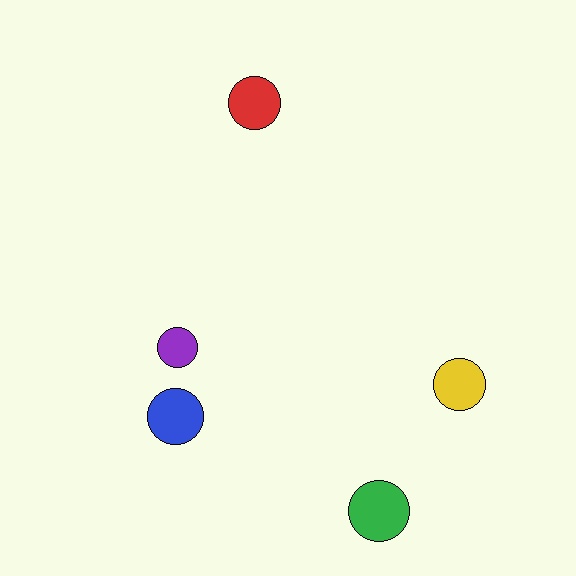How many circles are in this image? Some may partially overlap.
There are 5 circles.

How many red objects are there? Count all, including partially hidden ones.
There is 1 red object.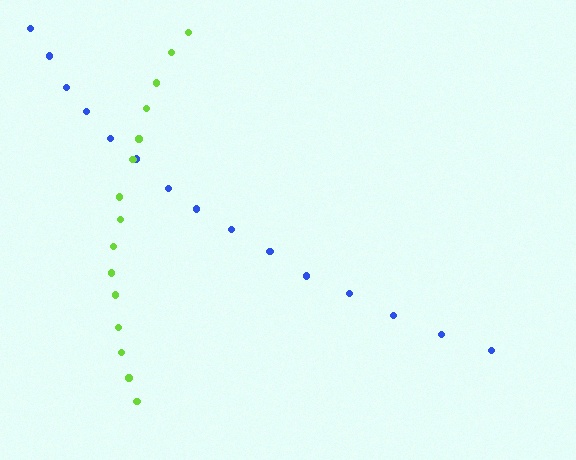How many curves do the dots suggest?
There are 2 distinct paths.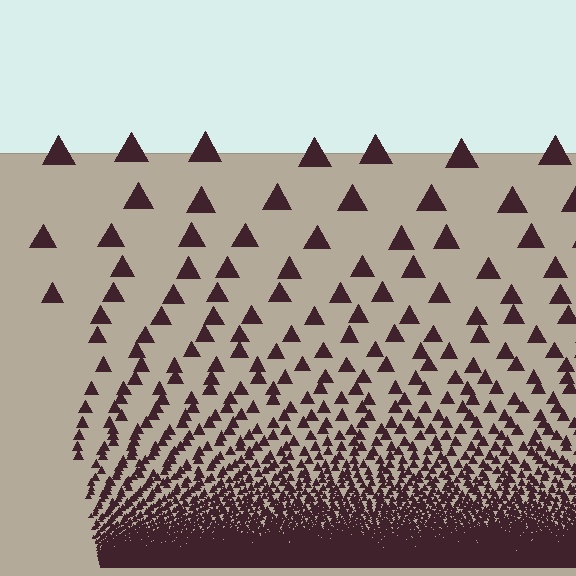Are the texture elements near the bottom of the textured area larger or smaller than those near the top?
Smaller. The gradient is inverted — elements near the bottom are smaller and denser.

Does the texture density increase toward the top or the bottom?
Density increases toward the bottom.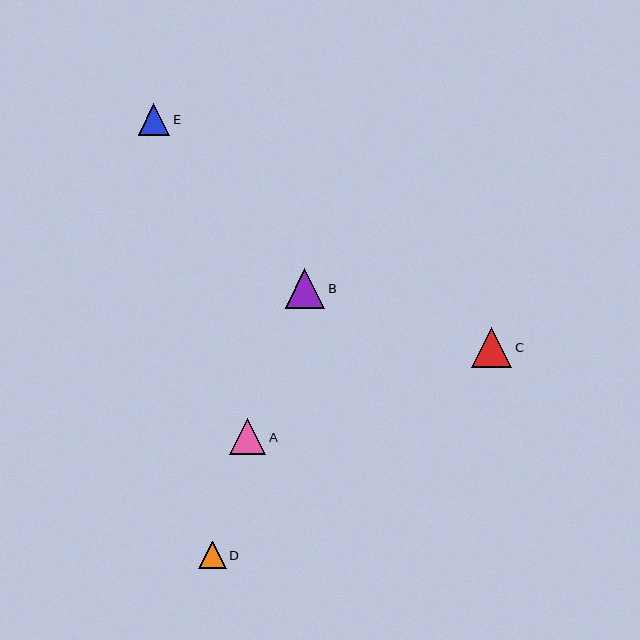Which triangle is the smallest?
Triangle D is the smallest with a size of approximately 27 pixels.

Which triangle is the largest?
Triangle C is the largest with a size of approximately 40 pixels.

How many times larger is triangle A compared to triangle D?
Triangle A is approximately 1.3 times the size of triangle D.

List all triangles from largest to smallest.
From largest to smallest: C, B, A, E, D.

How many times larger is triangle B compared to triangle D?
Triangle B is approximately 1.4 times the size of triangle D.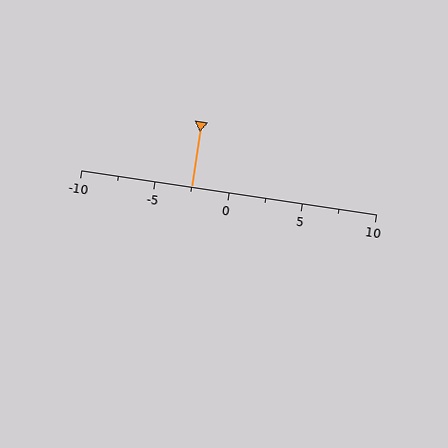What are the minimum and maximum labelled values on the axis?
The axis runs from -10 to 10.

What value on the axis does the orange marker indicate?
The marker indicates approximately -2.5.